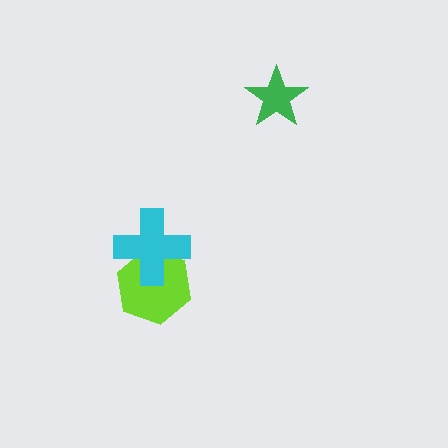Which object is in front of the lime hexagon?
The cyan cross is in front of the lime hexagon.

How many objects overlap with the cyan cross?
1 object overlaps with the cyan cross.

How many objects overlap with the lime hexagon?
1 object overlaps with the lime hexagon.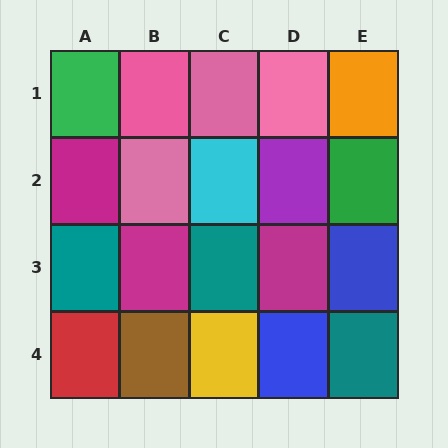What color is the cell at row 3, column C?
Teal.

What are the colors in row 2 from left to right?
Magenta, pink, cyan, purple, green.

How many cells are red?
1 cell is red.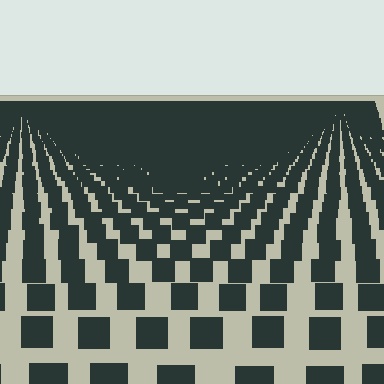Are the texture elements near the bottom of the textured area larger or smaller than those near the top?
Larger. Near the bottom, elements are closer to the viewer and appear at a bigger on-screen size.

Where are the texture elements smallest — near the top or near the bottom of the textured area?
Near the top.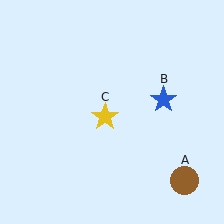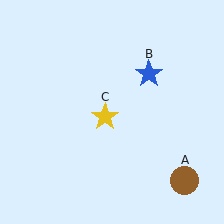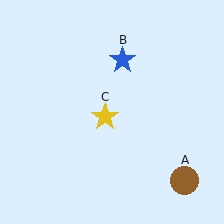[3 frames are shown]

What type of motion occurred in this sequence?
The blue star (object B) rotated counterclockwise around the center of the scene.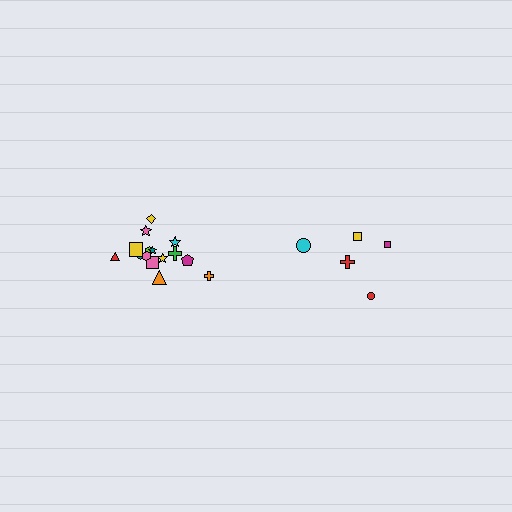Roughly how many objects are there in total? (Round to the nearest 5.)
Roughly 20 objects in total.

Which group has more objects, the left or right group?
The left group.